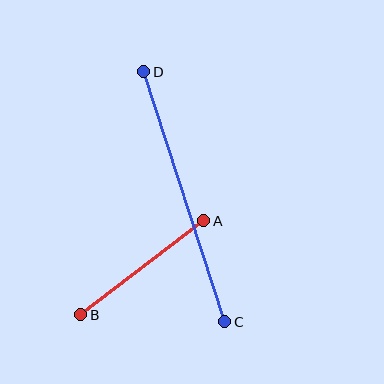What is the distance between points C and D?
The distance is approximately 263 pixels.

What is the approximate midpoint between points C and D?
The midpoint is at approximately (184, 197) pixels.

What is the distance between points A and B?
The distance is approximately 155 pixels.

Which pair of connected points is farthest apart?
Points C and D are farthest apart.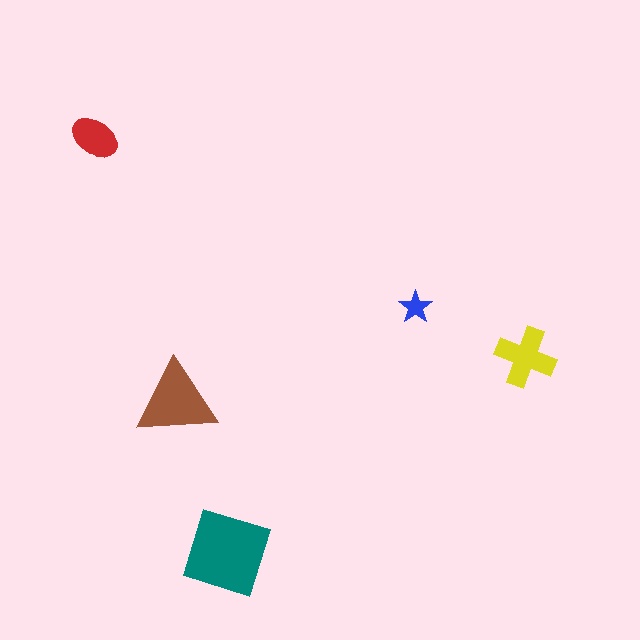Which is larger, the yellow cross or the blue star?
The yellow cross.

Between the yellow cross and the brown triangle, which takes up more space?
The brown triangle.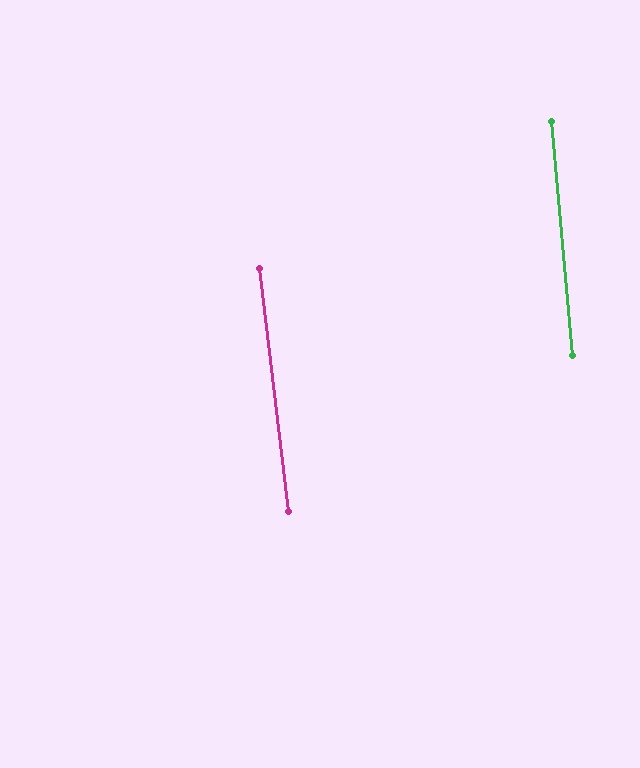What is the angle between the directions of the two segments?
Approximately 1 degree.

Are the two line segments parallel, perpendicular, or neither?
Parallel — their directions differ by only 1.5°.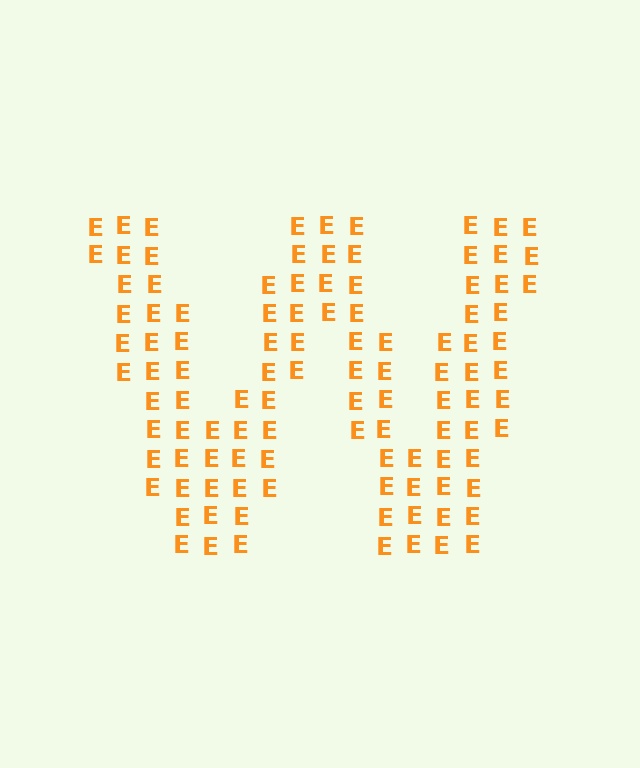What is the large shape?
The large shape is the letter W.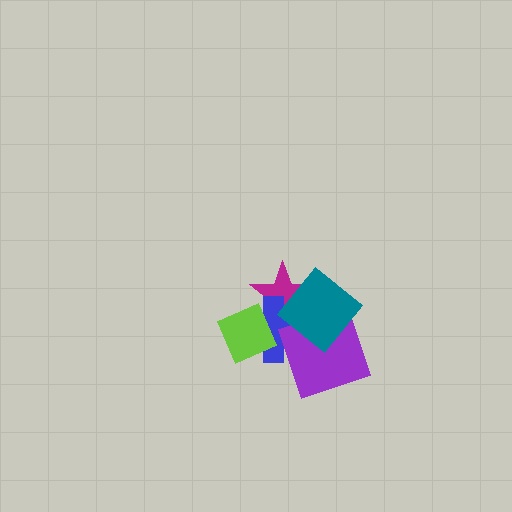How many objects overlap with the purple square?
2 objects overlap with the purple square.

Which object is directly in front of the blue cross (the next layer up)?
The purple square is directly in front of the blue cross.